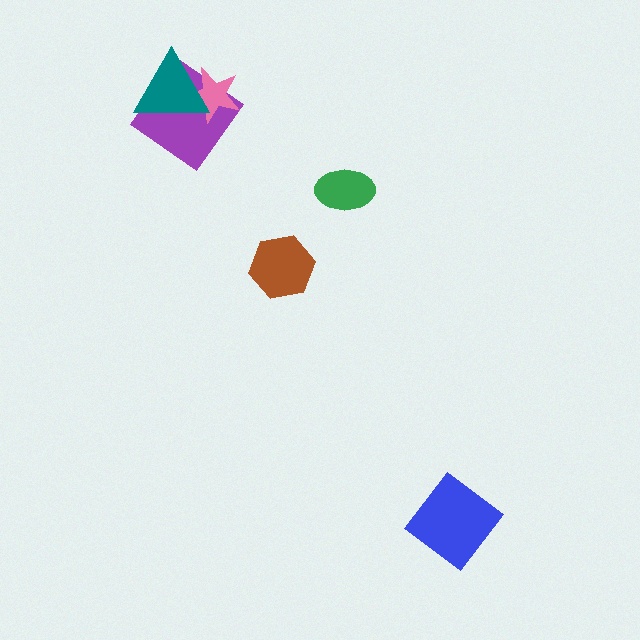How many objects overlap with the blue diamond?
0 objects overlap with the blue diamond.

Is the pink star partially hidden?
Yes, it is partially covered by another shape.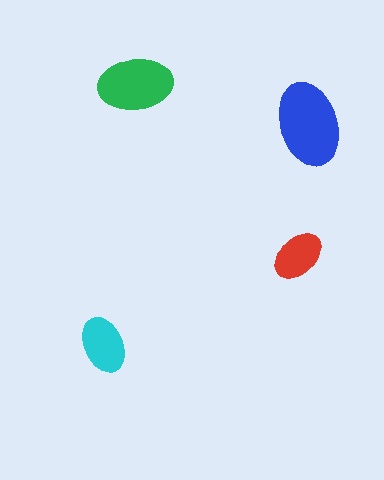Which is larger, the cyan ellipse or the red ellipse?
The cyan one.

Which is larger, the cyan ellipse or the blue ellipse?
The blue one.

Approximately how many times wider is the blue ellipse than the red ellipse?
About 1.5 times wider.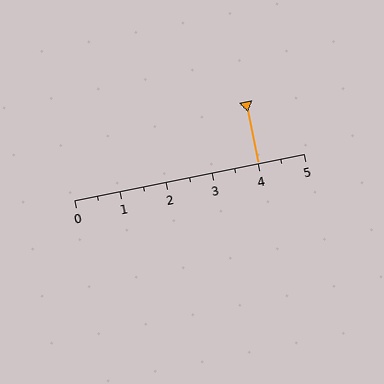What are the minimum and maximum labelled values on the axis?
The axis runs from 0 to 5.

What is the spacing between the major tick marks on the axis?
The major ticks are spaced 1 apart.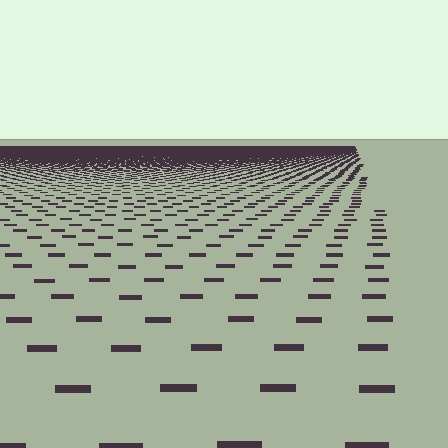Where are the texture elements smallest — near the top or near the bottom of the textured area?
Near the top.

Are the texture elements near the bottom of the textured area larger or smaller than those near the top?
Larger. Near the bottom, elements are closer to the viewer and appear at a bigger on-screen size.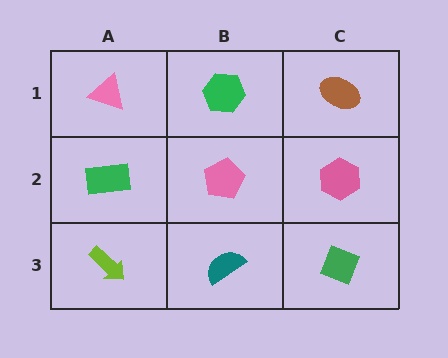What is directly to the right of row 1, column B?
A brown ellipse.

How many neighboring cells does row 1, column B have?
3.